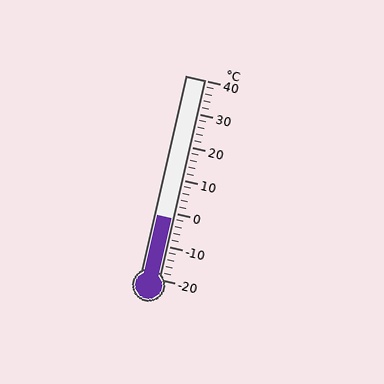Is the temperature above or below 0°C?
The temperature is below 0°C.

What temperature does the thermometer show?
The thermometer shows approximately -2°C.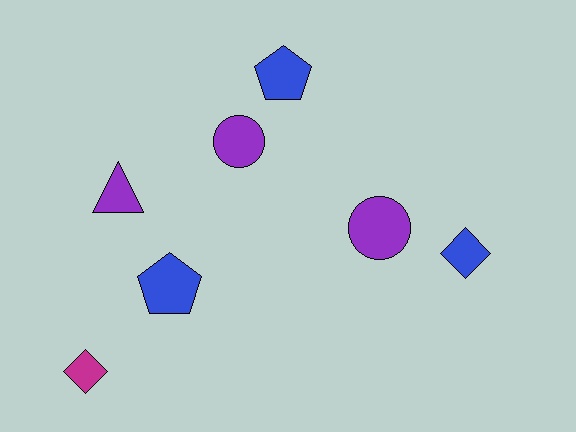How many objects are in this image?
There are 7 objects.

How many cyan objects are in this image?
There are no cyan objects.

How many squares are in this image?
There are no squares.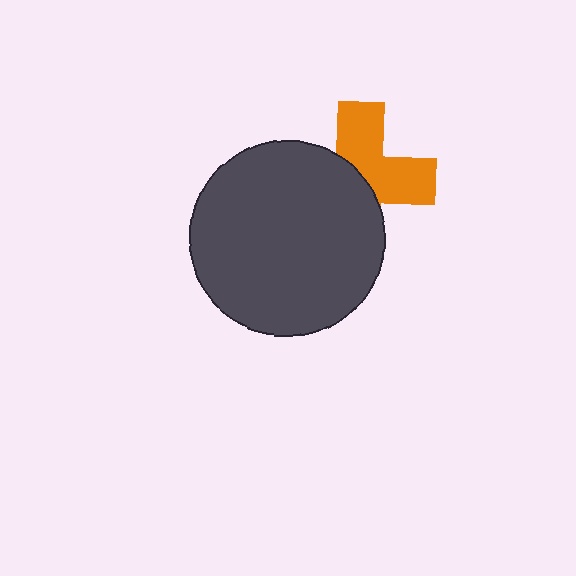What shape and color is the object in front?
The object in front is a dark gray circle.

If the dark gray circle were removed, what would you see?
You would see the complete orange cross.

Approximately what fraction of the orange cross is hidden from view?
Roughly 52% of the orange cross is hidden behind the dark gray circle.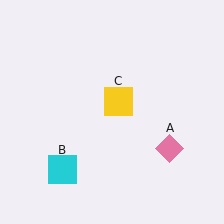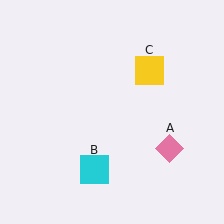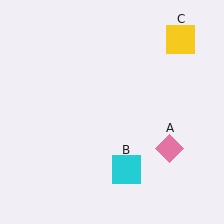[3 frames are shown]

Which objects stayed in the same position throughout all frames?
Pink diamond (object A) remained stationary.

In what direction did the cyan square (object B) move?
The cyan square (object B) moved right.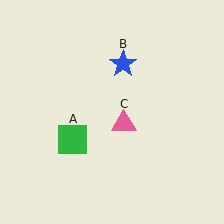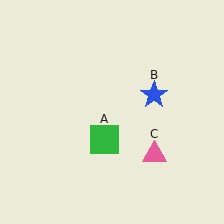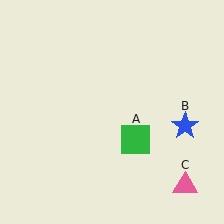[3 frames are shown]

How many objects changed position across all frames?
3 objects changed position: green square (object A), blue star (object B), pink triangle (object C).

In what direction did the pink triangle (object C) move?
The pink triangle (object C) moved down and to the right.